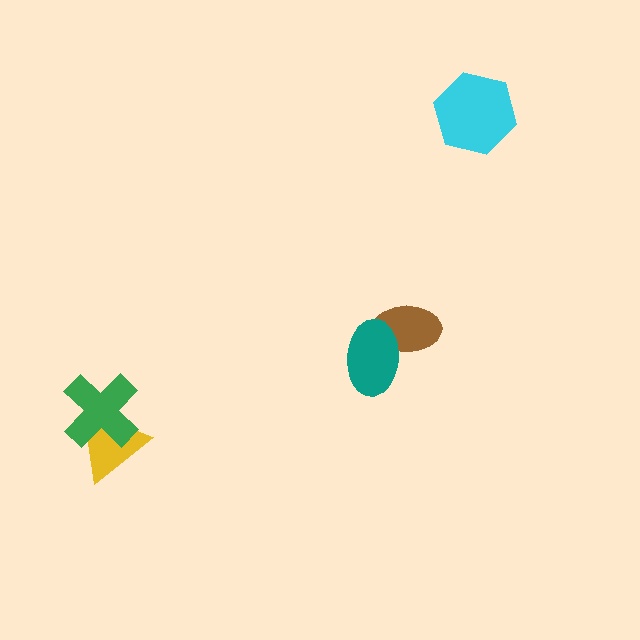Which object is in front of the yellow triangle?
The green cross is in front of the yellow triangle.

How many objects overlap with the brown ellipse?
1 object overlaps with the brown ellipse.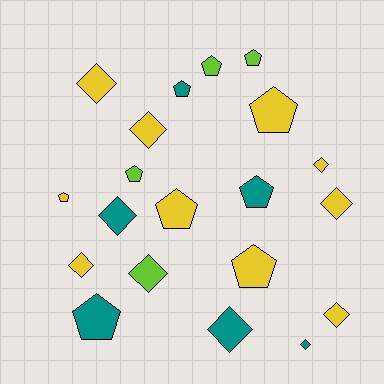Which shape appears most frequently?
Diamond, with 10 objects.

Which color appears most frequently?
Yellow, with 10 objects.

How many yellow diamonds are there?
There are 6 yellow diamonds.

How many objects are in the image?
There are 20 objects.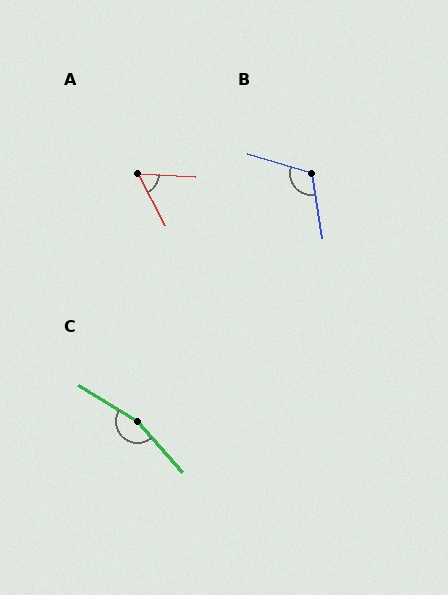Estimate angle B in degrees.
Approximately 116 degrees.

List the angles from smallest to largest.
A (60°), B (116°), C (163°).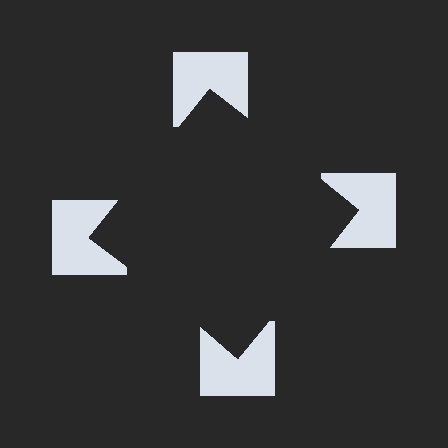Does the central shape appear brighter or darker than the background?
It typically appears slightly darker than the background, even though no actual brightness change is drawn.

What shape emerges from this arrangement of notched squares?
An illusory square — its edges are inferred from the aligned wedge cuts in the notched squares, not physically drawn.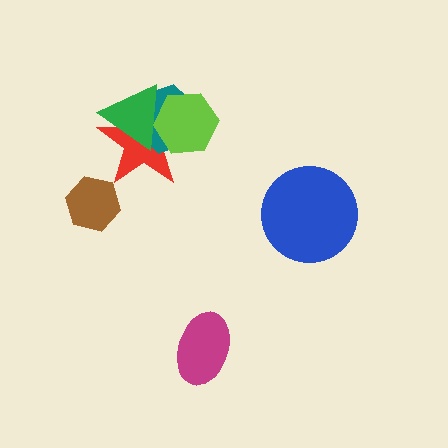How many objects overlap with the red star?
3 objects overlap with the red star.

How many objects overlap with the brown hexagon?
0 objects overlap with the brown hexagon.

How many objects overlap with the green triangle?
3 objects overlap with the green triangle.